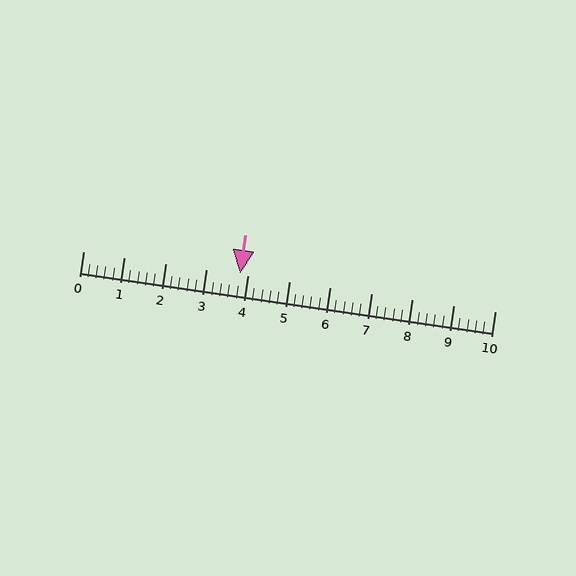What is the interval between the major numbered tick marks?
The major tick marks are spaced 1 units apart.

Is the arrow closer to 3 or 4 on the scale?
The arrow is closer to 4.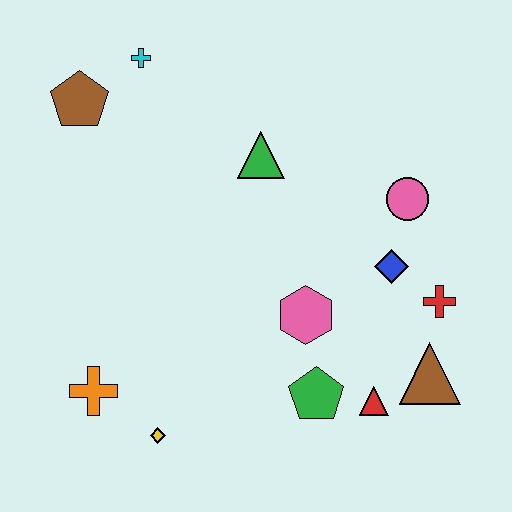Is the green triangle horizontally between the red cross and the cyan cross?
Yes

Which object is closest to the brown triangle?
The red triangle is closest to the brown triangle.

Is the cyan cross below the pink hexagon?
No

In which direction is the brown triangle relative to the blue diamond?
The brown triangle is below the blue diamond.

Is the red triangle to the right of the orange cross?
Yes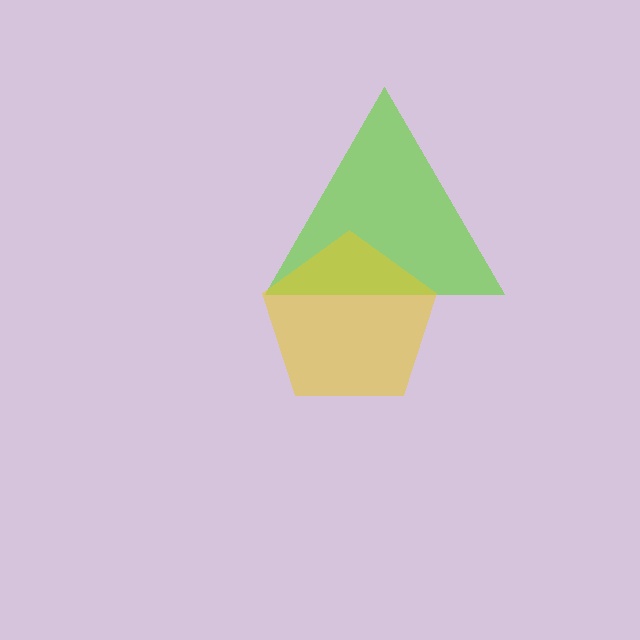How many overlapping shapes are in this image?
There are 2 overlapping shapes in the image.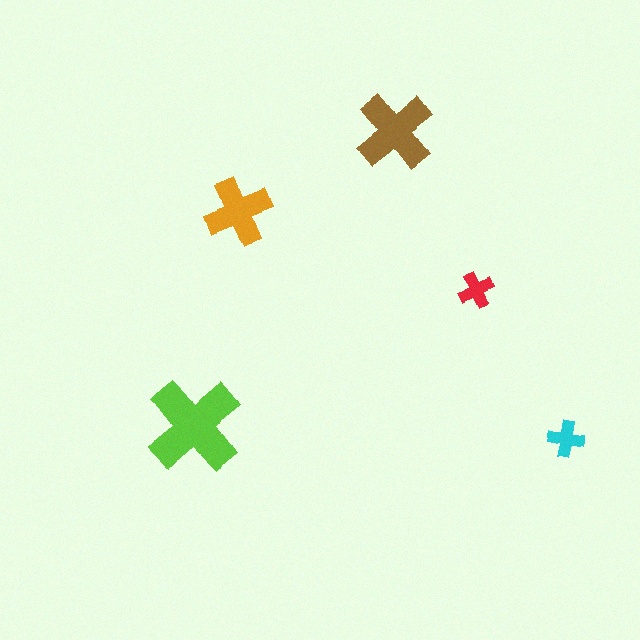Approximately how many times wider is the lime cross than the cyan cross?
About 2.5 times wider.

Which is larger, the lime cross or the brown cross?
The lime one.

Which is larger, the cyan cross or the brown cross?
The brown one.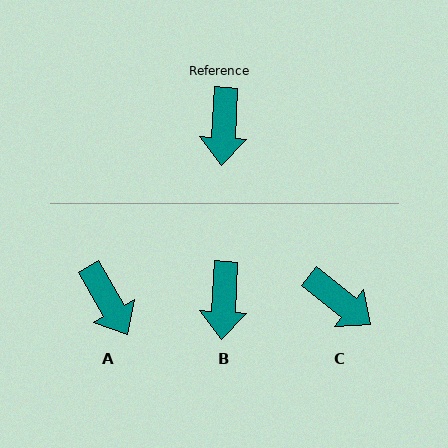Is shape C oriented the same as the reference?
No, it is off by about 55 degrees.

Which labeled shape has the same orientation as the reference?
B.